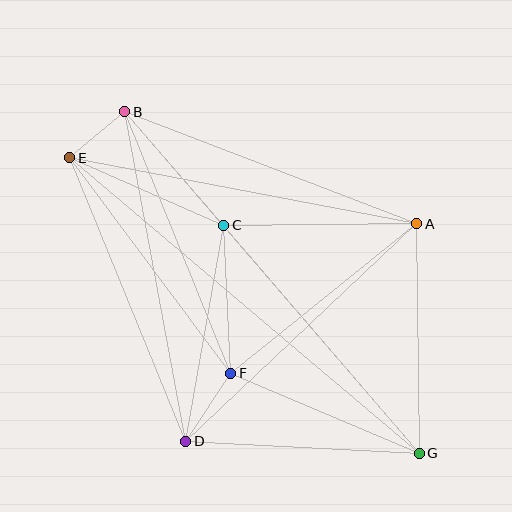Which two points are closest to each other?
Points B and E are closest to each other.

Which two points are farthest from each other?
Points E and G are farthest from each other.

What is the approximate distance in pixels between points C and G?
The distance between C and G is approximately 300 pixels.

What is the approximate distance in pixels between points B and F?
The distance between B and F is approximately 282 pixels.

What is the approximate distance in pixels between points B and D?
The distance between B and D is approximately 335 pixels.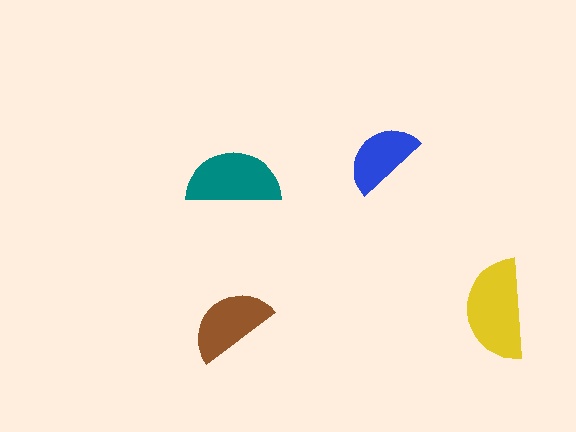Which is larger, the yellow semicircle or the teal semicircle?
The yellow one.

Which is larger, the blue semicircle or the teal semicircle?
The teal one.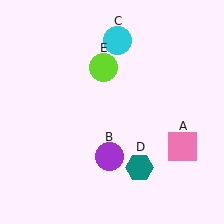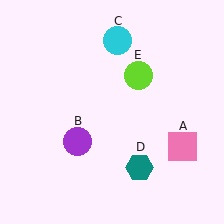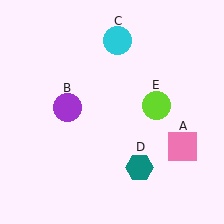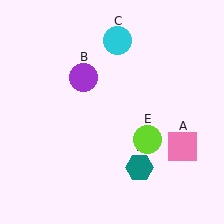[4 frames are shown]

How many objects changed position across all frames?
2 objects changed position: purple circle (object B), lime circle (object E).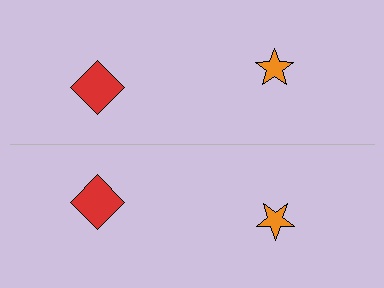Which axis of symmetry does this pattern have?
The pattern has a horizontal axis of symmetry running through the center of the image.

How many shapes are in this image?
There are 4 shapes in this image.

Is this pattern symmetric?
Yes, this pattern has bilateral (reflection) symmetry.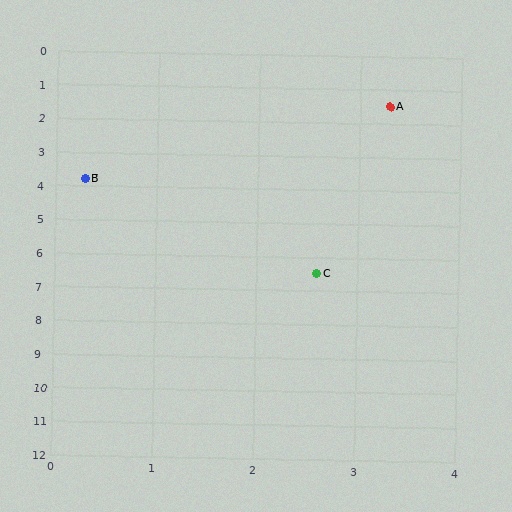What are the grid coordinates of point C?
Point C is at approximately (2.6, 6.5).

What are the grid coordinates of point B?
Point B is at approximately (0.3, 3.8).